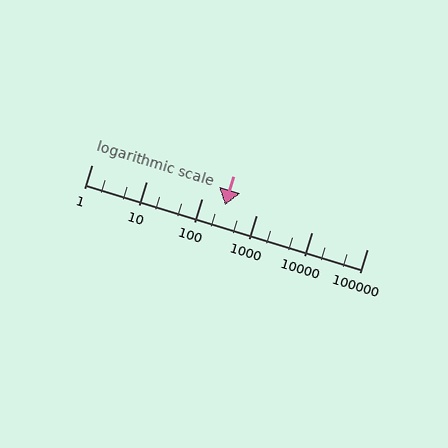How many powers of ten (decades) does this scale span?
The scale spans 5 decades, from 1 to 100000.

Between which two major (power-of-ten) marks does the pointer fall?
The pointer is between 100 and 1000.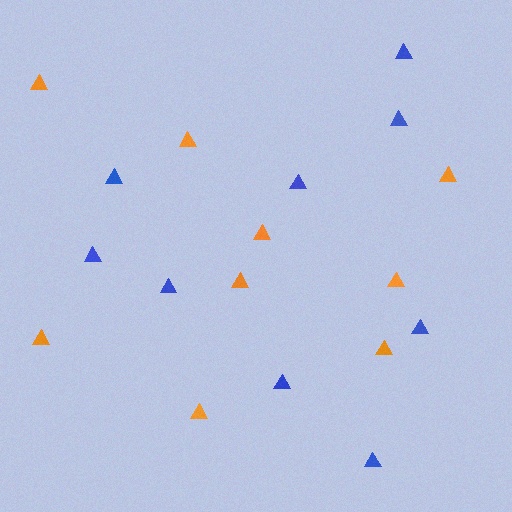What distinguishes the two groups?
There are 2 groups: one group of orange triangles (9) and one group of blue triangles (9).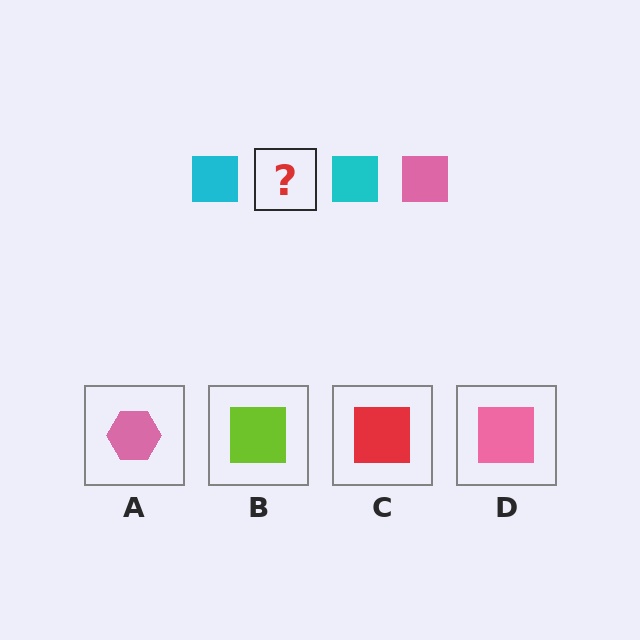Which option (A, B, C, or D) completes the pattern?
D.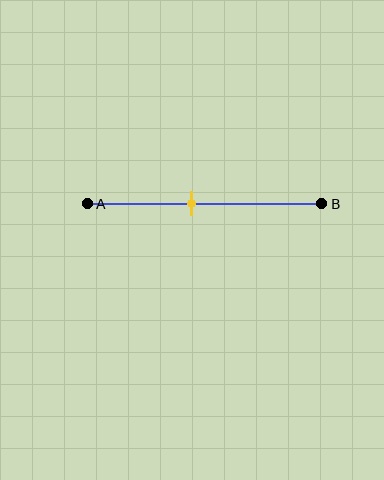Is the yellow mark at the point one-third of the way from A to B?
No, the mark is at about 45% from A, not at the 33% one-third point.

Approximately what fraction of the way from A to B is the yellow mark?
The yellow mark is approximately 45% of the way from A to B.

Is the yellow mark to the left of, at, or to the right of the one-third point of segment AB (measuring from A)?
The yellow mark is to the right of the one-third point of segment AB.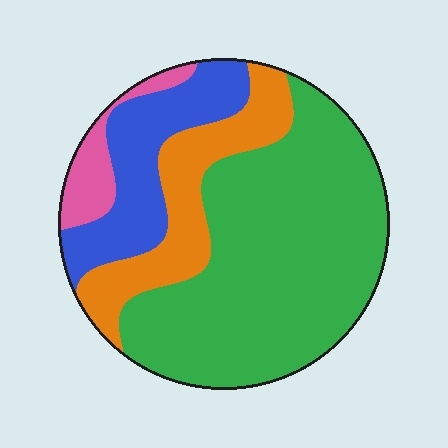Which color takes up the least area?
Pink, at roughly 5%.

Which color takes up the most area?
Green, at roughly 55%.